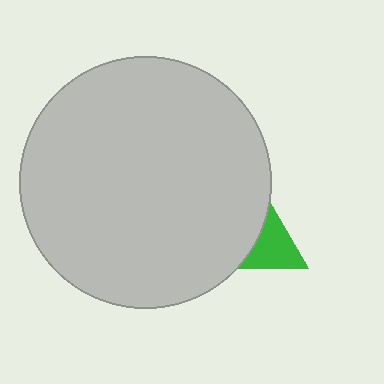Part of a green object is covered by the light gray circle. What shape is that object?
It is a triangle.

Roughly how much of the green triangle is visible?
A small part of it is visible (roughly 32%).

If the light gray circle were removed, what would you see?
You would see the complete green triangle.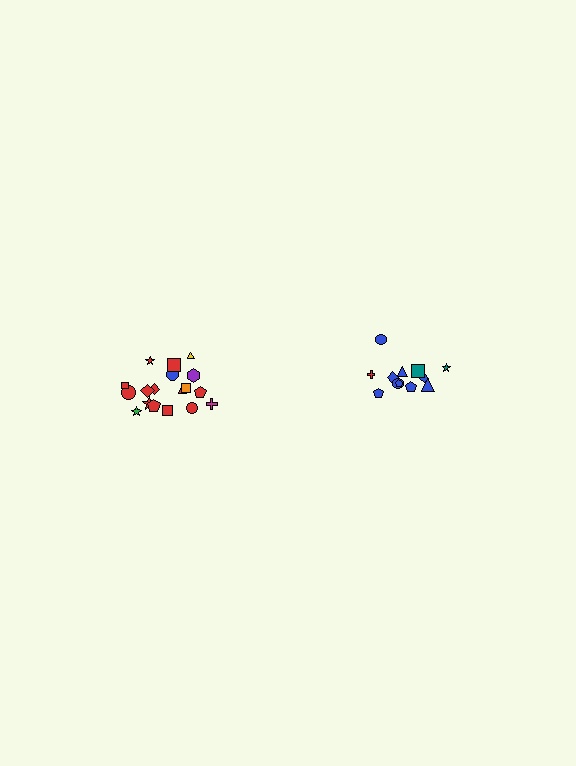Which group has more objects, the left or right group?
The left group.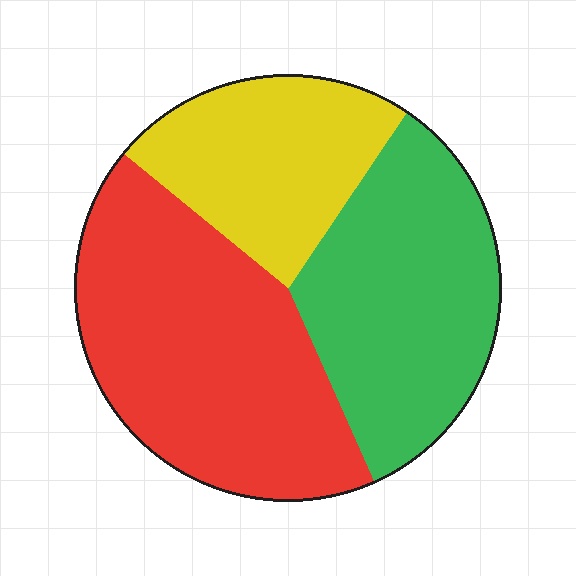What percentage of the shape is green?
Green covers around 35% of the shape.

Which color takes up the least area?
Yellow, at roughly 25%.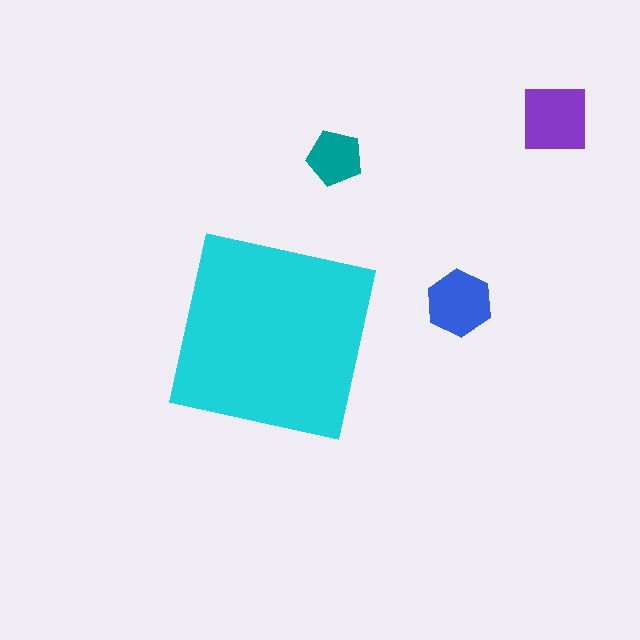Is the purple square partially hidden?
No, the purple square is fully visible.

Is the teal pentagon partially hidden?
No, the teal pentagon is fully visible.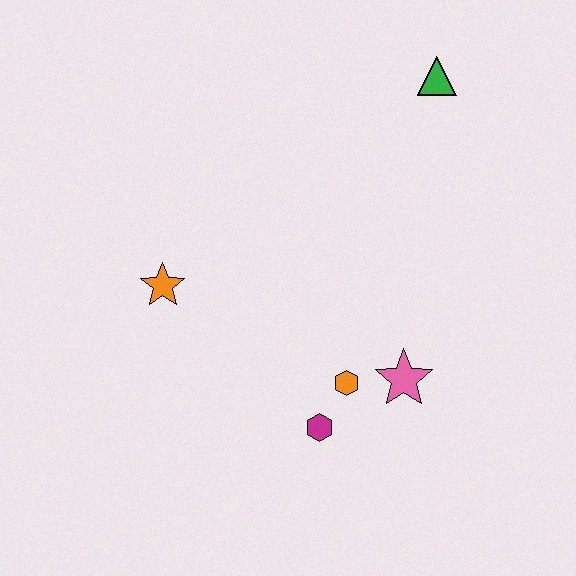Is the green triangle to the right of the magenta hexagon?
Yes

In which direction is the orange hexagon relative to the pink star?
The orange hexagon is to the left of the pink star.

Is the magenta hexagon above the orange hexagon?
No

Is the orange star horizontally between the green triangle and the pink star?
No